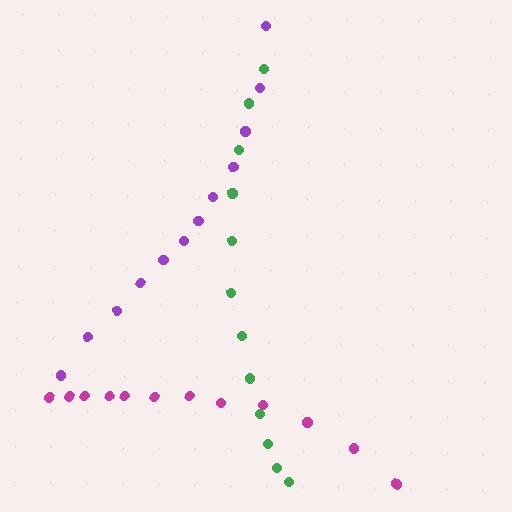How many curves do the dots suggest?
There are 3 distinct paths.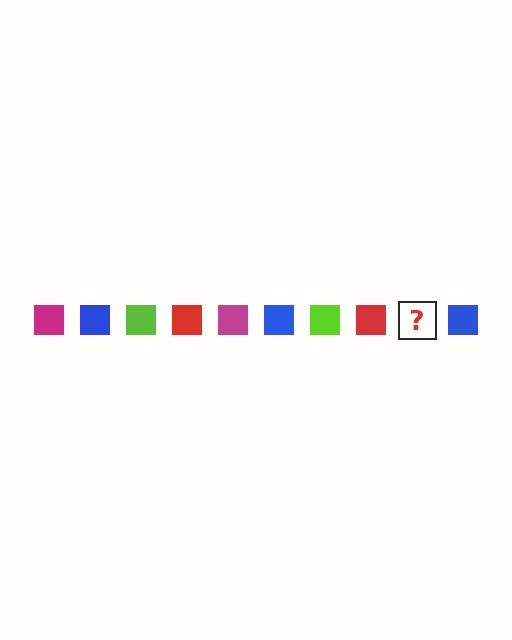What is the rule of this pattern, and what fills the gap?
The rule is that the pattern cycles through magenta, blue, lime, red squares. The gap should be filled with a magenta square.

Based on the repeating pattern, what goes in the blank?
The blank should be a magenta square.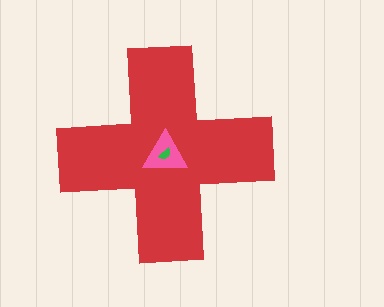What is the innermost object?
The green semicircle.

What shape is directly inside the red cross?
The pink triangle.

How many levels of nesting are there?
3.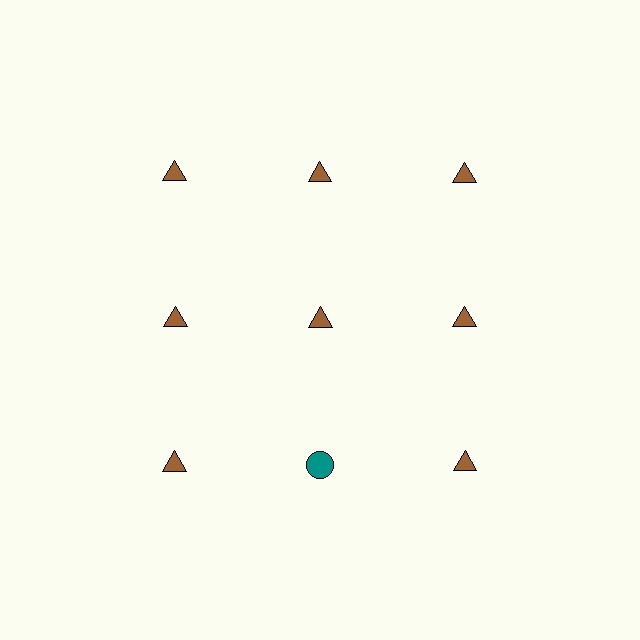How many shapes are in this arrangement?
There are 9 shapes arranged in a grid pattern.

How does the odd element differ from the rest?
It differs in both color (teal instead of brown) and shape (circle instead of triangle).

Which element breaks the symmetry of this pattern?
The teal circle in the third row, second from left column breaks the symmetry. All other shapes are brown triangles.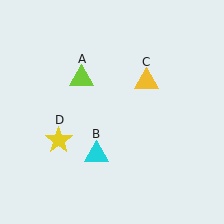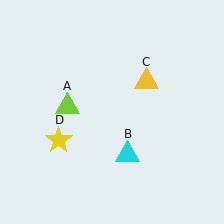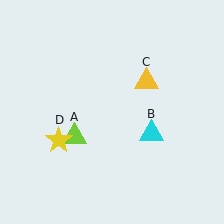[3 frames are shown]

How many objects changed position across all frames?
2 objects changed position: lime triangle (object A), cyan triangle (object B).